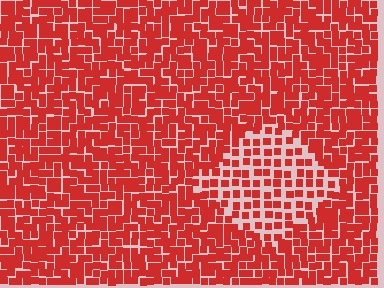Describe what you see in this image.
The image contains small red elements arranged at two different densities. A diamond-shaped region is visible where the elements are less densely packed than the surrounding area.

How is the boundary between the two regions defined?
The boundary is defined by a change in element density (approximately 1.9x ratio). All elements are the same color, size, and shape.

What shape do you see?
I see a diamond.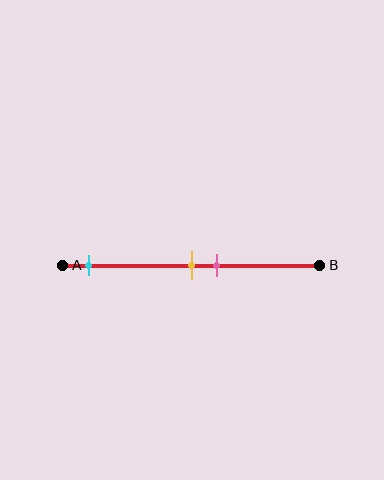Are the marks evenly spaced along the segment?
No, the marks are not evenly spaced.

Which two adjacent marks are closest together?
The yellow and pink marks are the closest adjacent pair.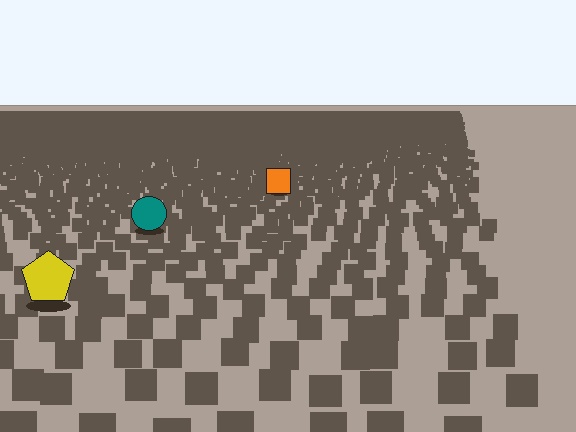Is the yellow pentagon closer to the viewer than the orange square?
Yes. The yellow pentagon is closer — you can tell from the texture gradient: the ground texture is coarser near it.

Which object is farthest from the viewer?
The orange square is farthest from the viewer. It appears smaller and the ground texture around it is denser.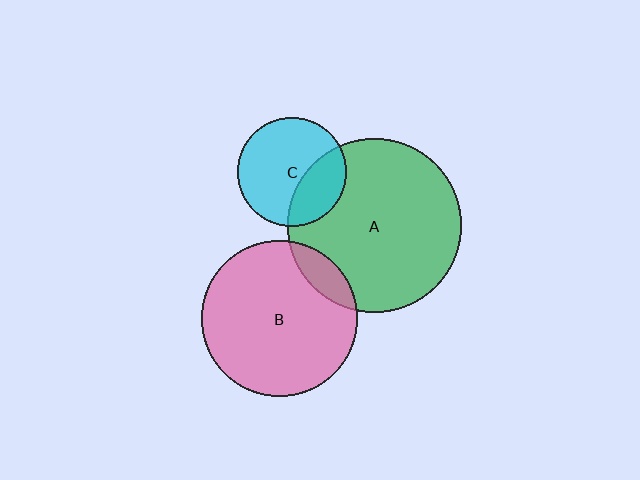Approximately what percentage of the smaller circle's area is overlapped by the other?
Approximately 30%.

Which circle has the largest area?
Circle A (green).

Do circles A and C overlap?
Yes.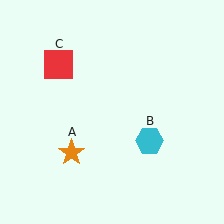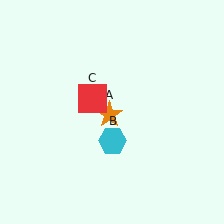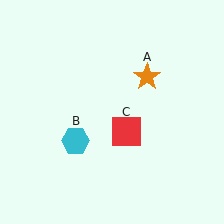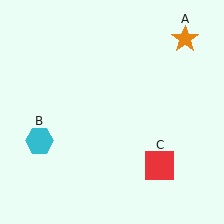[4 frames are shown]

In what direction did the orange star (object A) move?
The orange star (object A) moved up and to the right.